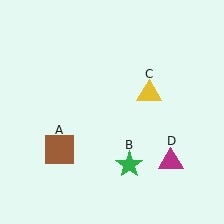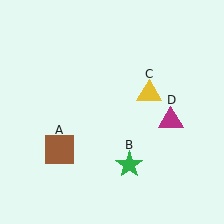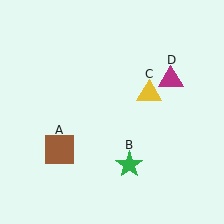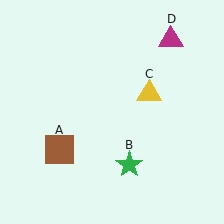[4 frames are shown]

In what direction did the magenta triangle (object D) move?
The magenta triangle (object D) moved up.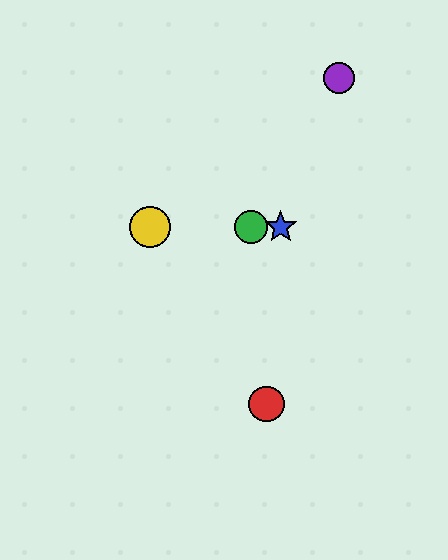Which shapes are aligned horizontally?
The blue star, the green circle, the yellow circle are aligned horizontally.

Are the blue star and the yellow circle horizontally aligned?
Yes, both are at y≈227.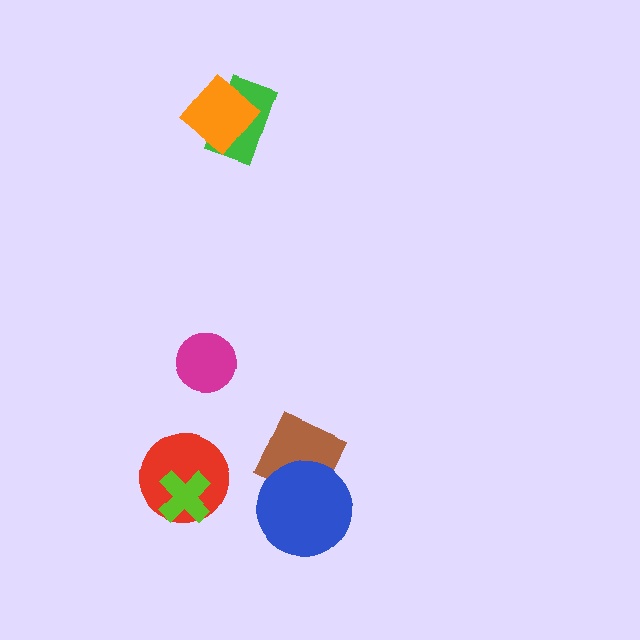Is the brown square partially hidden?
Yes, it is partially covered by another shape.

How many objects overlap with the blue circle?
1 object overlaps with the blue circle.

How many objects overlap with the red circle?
1 object overlaps with the red circle.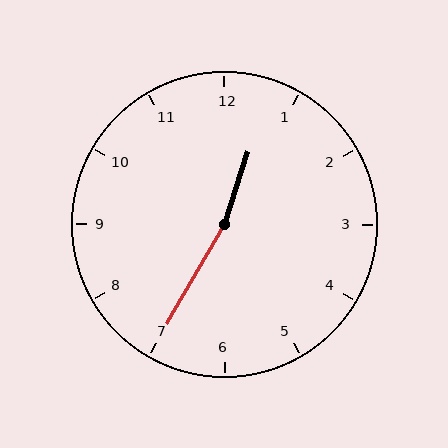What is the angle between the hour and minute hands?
Approximately 168 degrees.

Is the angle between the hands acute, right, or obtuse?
It is obtuse.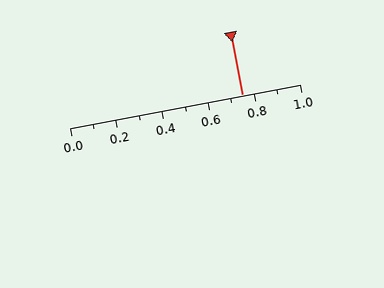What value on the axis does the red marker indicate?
The marker indicates approximately 0.75.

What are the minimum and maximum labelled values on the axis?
The axis runs from 0.0 to 1.0.